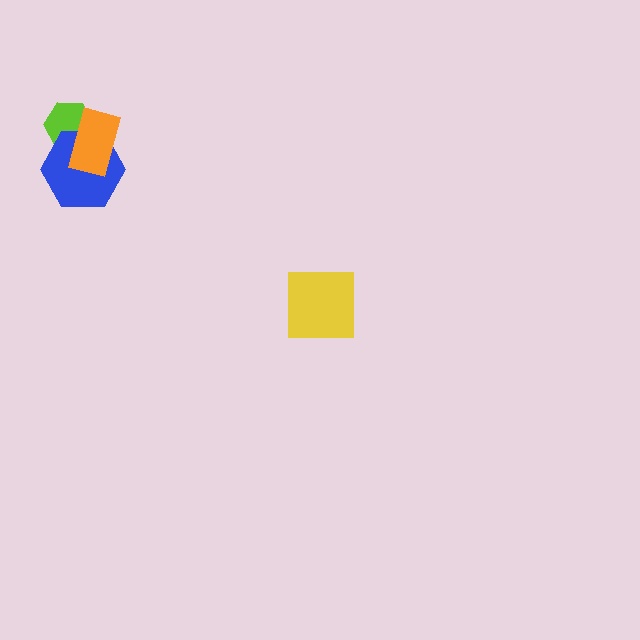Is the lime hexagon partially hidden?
Yes, it is partially covered by another shape.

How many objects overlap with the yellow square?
0 objects overlap with the yellow square.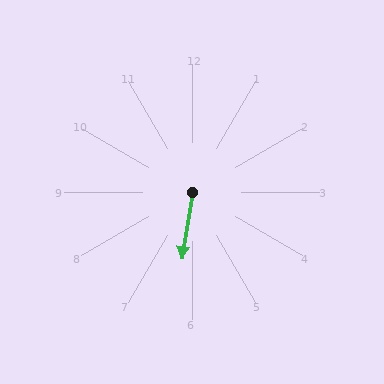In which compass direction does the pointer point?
South.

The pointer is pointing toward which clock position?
Roughly 6 o'clock.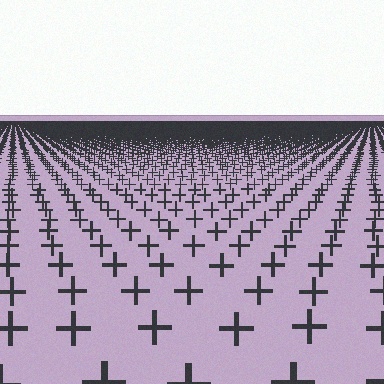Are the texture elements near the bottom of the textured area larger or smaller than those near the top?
Larger. Near the bottom, elements are closer to the viewer and appear at a bigger on-screen size.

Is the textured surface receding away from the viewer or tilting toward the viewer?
The surface is receding away from the viewer. Texture elements get smaller and denser toward the top.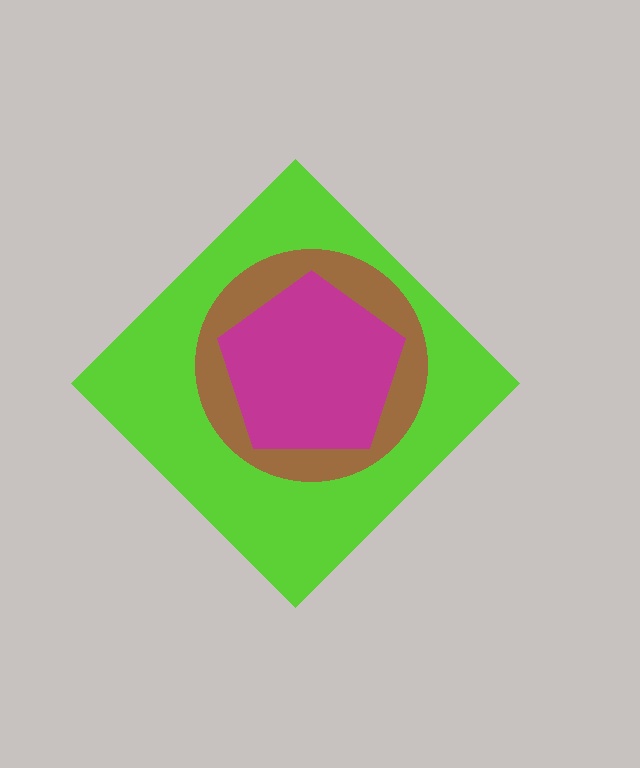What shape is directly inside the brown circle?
The magenta pentagon.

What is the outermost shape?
The lime diamond.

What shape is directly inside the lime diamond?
The brown circle.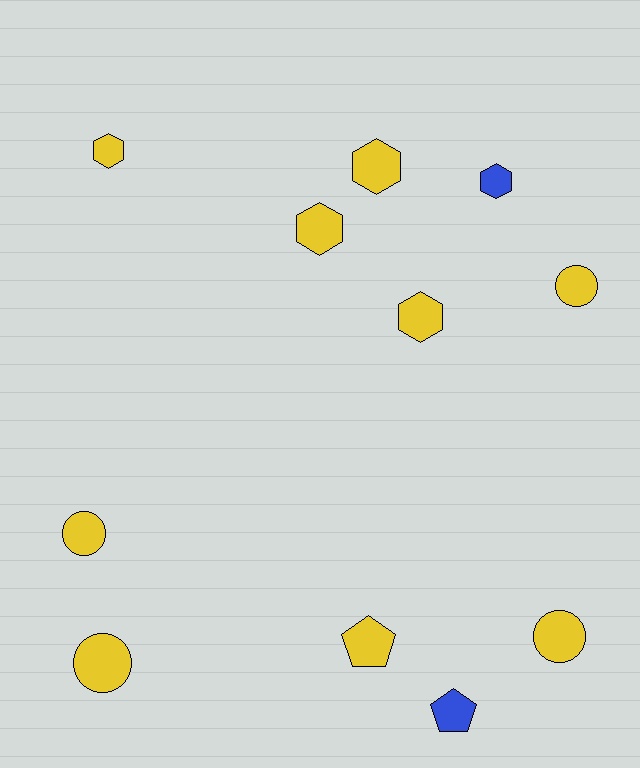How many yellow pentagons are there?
There is 1 yellow pentagon.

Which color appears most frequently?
Yellow, with 9 objects.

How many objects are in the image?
There are 11 objects.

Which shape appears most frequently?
Hexagon, with 5 objects.